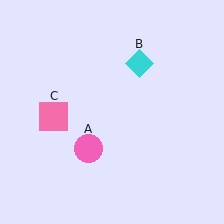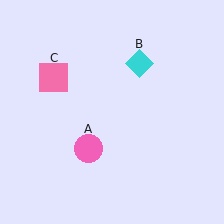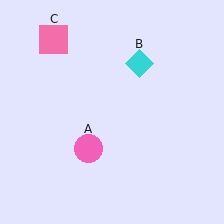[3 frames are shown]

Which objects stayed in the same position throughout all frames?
Pink circle (object A) and cyan diamond (object B) remained stationary.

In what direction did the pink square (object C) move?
The pink square (object C) moved up.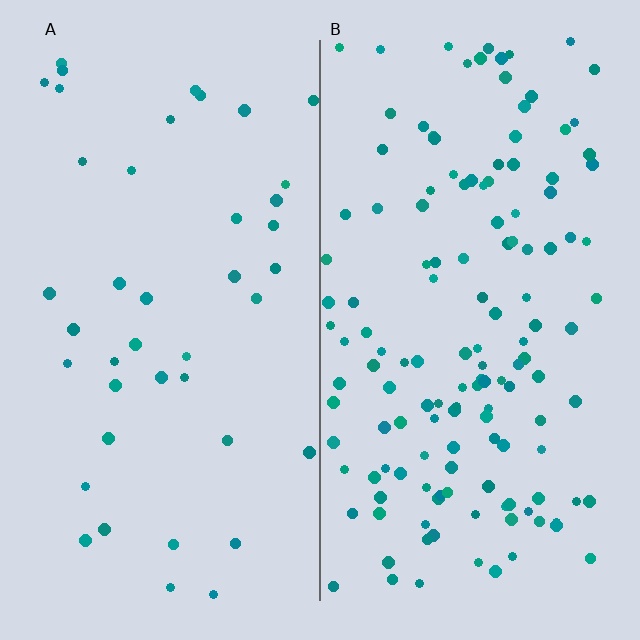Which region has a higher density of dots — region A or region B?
B (the right).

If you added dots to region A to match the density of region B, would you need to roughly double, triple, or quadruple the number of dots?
Approximately triple.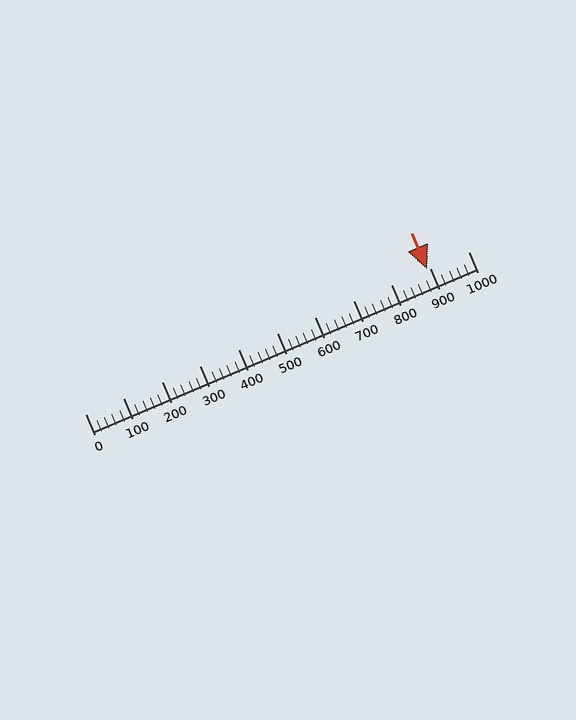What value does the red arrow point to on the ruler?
The red arrow points to approximately 893.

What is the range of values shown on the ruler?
The ruler shows values from 0 to 1000.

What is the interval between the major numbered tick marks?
The major tick marks are spaced 100 units apart.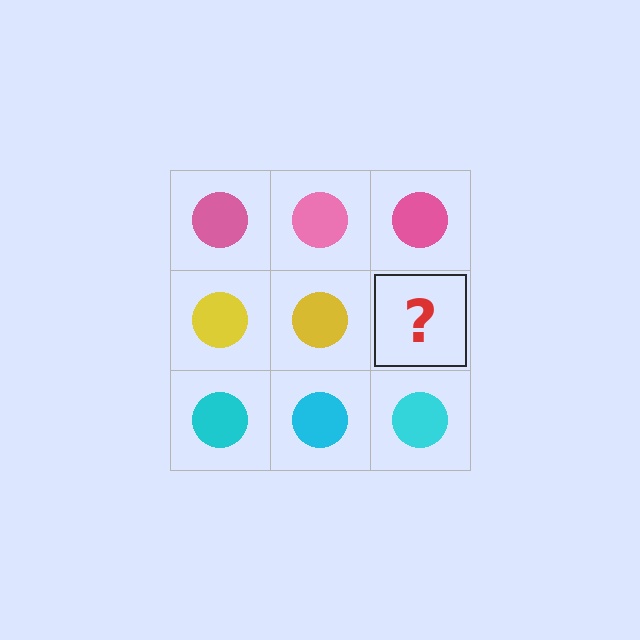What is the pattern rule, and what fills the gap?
The rule is that each row has a consistent color. The gap should be filled with a yellow circle.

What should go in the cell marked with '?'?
The missing cell should contain a yellow circle.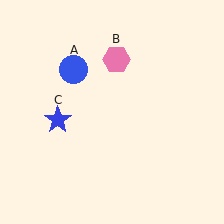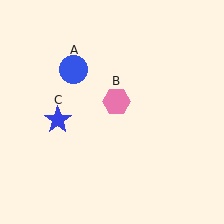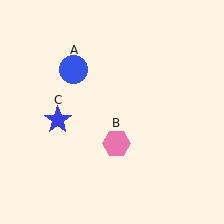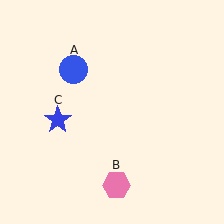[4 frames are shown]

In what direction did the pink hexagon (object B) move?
The pink hexagon (object B) moved down.